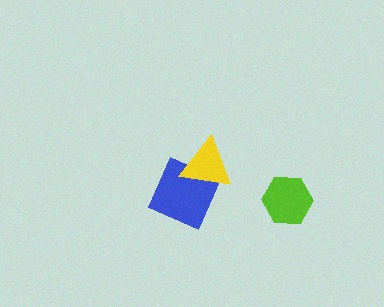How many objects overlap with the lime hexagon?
0 objects overlap with the lime hexagon.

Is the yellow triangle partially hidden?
No, no other shape covers it.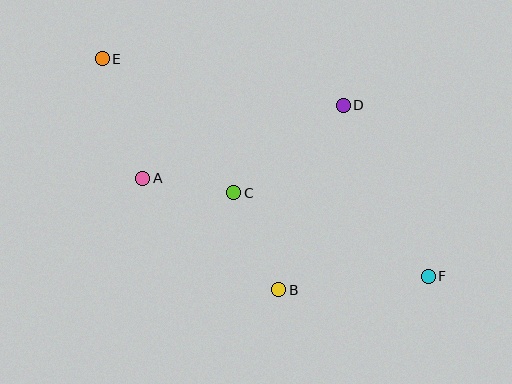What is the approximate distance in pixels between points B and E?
The distance between B and E is approximately 291 pixels.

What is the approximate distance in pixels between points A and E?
The distance between A and E is approximately 126 pixels.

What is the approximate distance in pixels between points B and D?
The distance between B and D is approximately 195 pixels.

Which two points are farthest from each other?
Points E and F are farthest from each other.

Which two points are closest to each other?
Points A and C are closest to each other.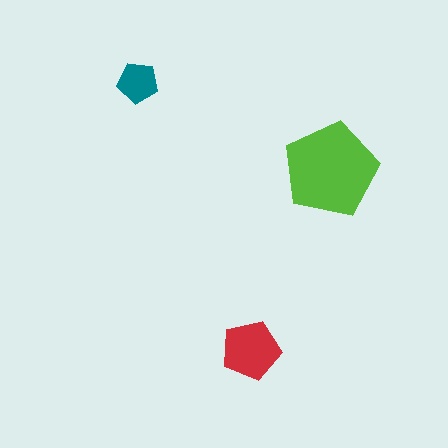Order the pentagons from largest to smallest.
the lime one, the red one, the teal one.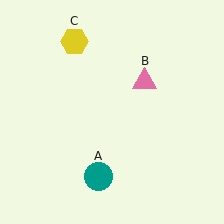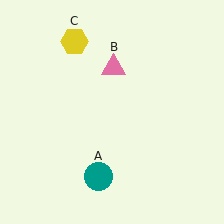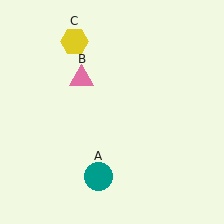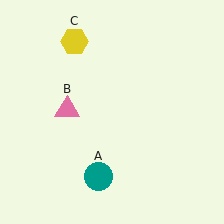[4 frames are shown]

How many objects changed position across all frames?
1 object changed position: pink triangle (object B).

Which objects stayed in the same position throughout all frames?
Teal circle (object A) and yellow hexagon (object C) remained stationary.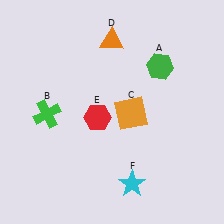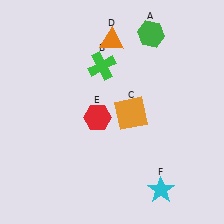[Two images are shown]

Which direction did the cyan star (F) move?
The cyan star (F) moved right.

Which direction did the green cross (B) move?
The green cross (B) moved right.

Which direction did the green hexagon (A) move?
The green hexagon (A) moved up.